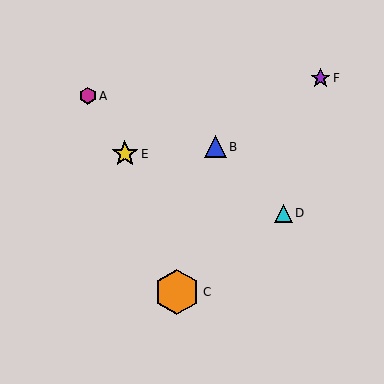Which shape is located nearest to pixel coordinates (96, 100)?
The magenta hexagon (labeled A) at (88, 96) is nearest to that location.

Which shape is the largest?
The orange hexagon (labeled C) is the largest.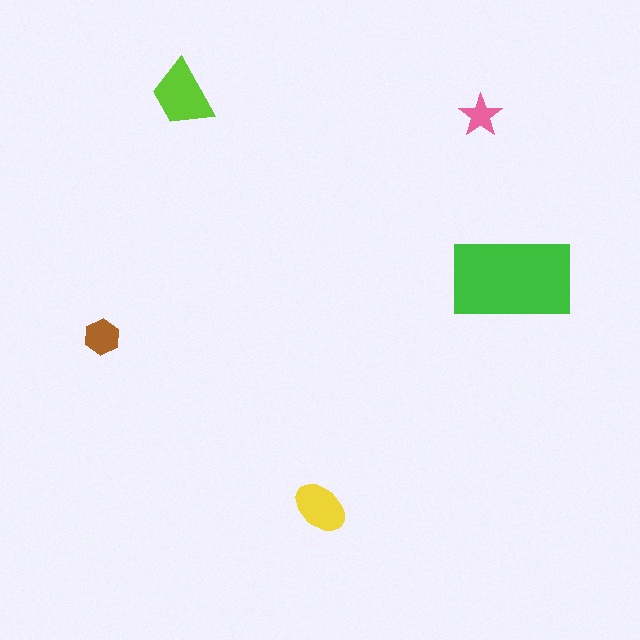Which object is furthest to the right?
The green rectangle is rightmost.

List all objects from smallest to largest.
The pink star, the brown hexagon, the yellow ellipse, the lime trapezoid, the green rectangle.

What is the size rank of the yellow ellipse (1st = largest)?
3rd.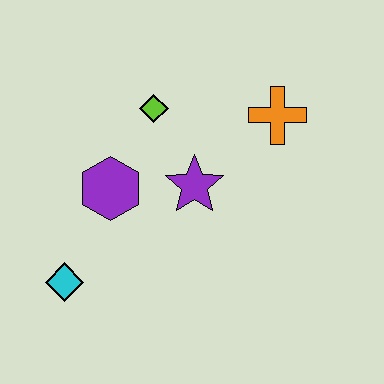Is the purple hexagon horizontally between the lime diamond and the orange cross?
No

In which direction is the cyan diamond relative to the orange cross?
The cyan diamond is to the left of the orange cross.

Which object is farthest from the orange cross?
The cyan diamond is farthest from the orange cross.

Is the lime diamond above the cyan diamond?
Yes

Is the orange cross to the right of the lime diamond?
Yes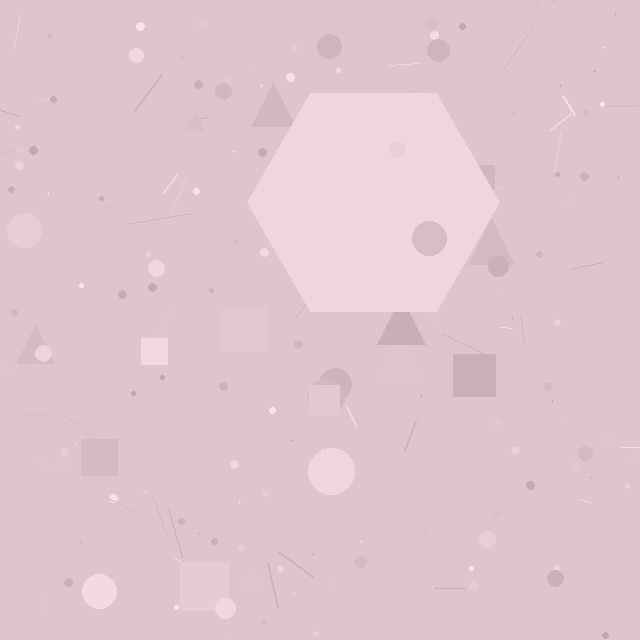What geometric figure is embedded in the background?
A hexagon is embedded in the background.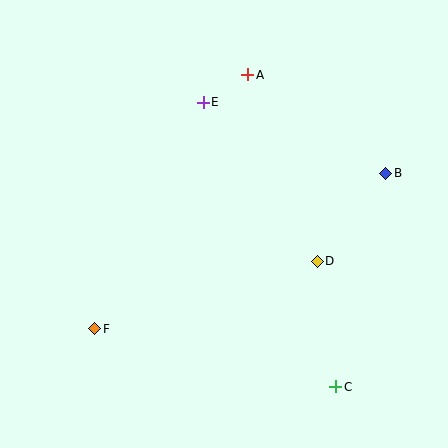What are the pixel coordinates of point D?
Point D is at (317, 261).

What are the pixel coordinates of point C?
Point C is at (336, 387).